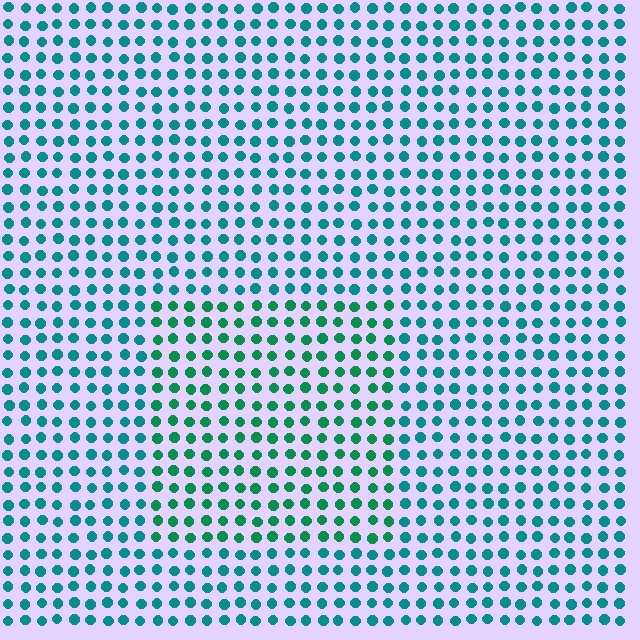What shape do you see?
I see a rectangle.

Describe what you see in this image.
The image is filled with small teal elements in a uniform arrangement. A rectangle-shaped region is visible where the elements are tinted to a slightly different hue, forming a subtle color boundary.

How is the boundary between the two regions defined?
The boundary is defined purely by a slight shift in hue (about 30 degrees). Spacing, size, and orientation are identical on both sides.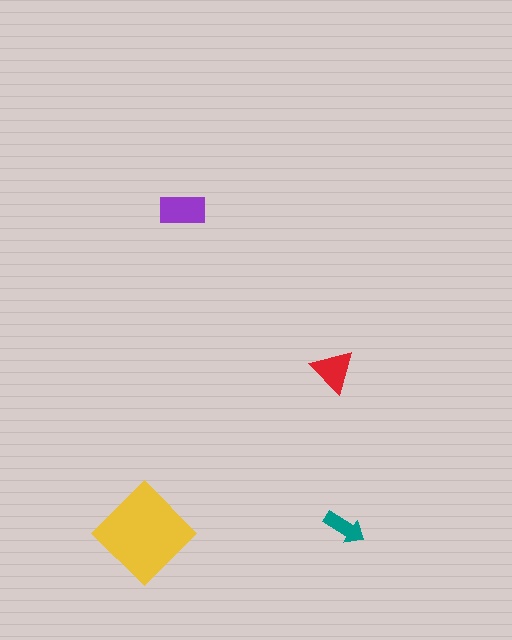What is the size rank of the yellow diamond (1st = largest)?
1st.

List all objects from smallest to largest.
The teal arrow, the red triangle, the purple rectangle, the yellow diamond.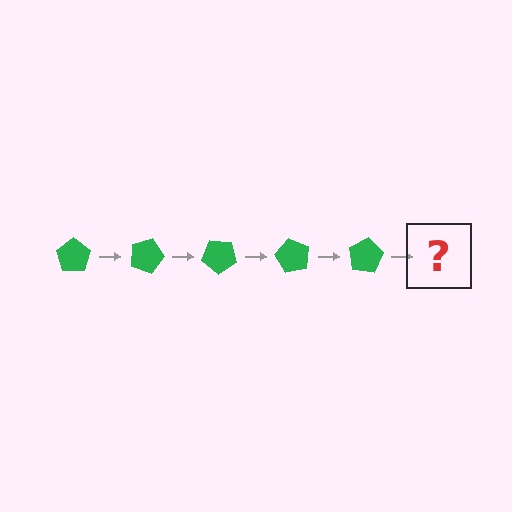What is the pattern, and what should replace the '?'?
The pattern is that the pentagon rotates 20 degrees each step. The '?' should be a green pentagon rotated 100 degrees.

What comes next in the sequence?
The next element should be a green pentagon rotated 100 degrees.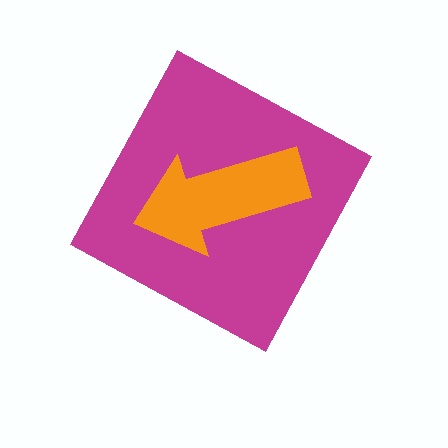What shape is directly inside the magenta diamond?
The orange arrow.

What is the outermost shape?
The magenta diamond.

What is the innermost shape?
The orange arrow.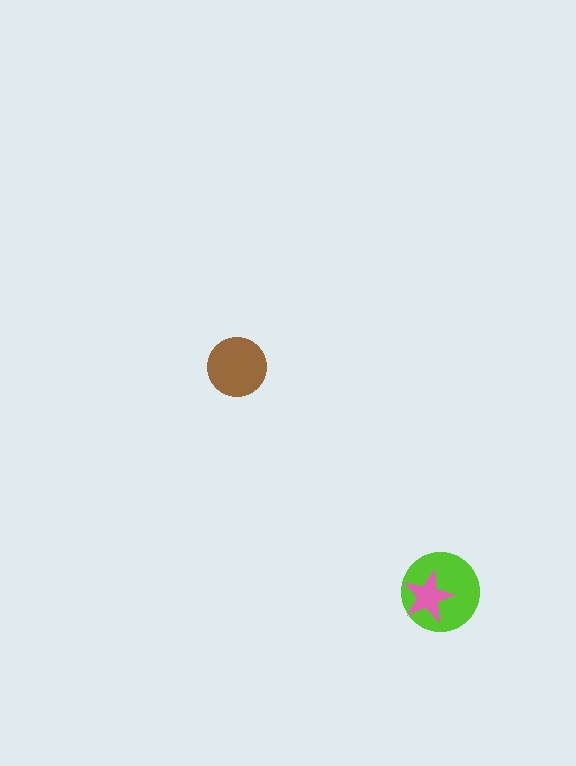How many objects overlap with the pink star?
1 object overlaps with the pink star.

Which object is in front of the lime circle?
The pink star is in front of the lime circle.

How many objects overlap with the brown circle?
0 objects overlap with the brown circle.